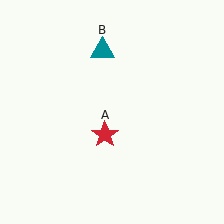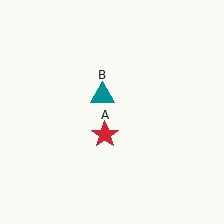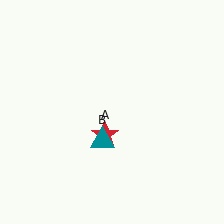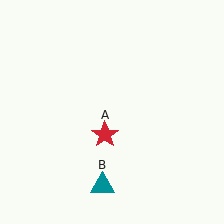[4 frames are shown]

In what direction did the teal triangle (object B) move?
The teal triangle (object B) moved down.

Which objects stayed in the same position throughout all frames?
Red star (object A) remained stationary.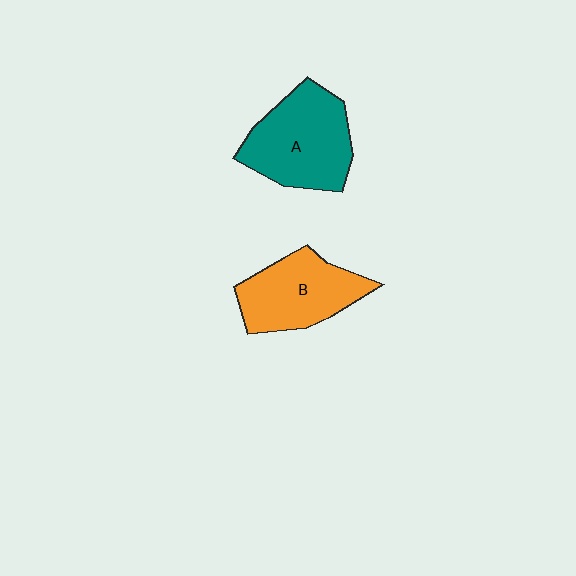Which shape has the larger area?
Shape A (teal).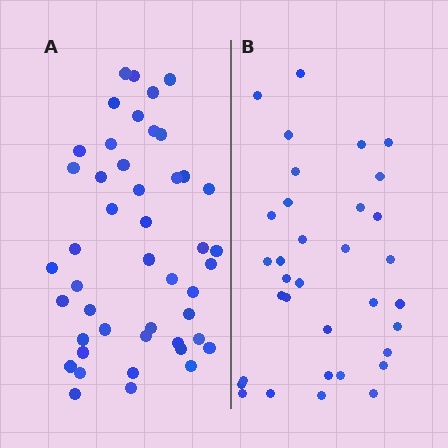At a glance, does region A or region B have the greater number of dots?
Region A (the left region) has more dots.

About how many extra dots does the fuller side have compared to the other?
Region A has roughly 12 or so more dots than region B.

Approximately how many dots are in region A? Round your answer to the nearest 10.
About 50 dots. (The exact count is 46, which rounds to 50.)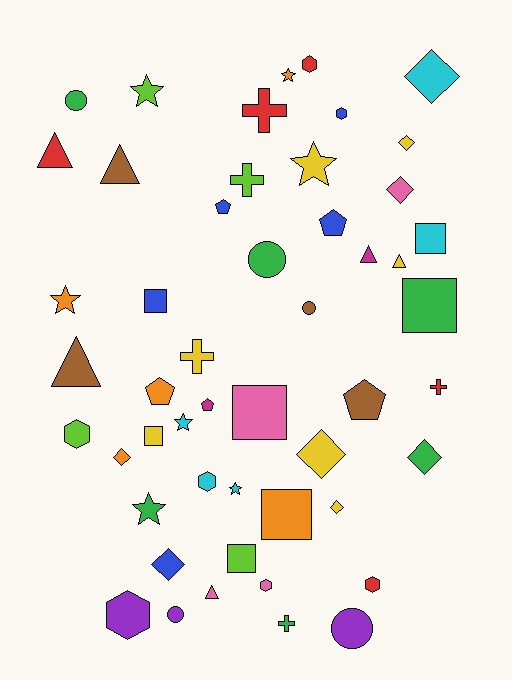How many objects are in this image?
There are 50 objects.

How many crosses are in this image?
There are 5 crosses.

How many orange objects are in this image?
There are 5 orange objects.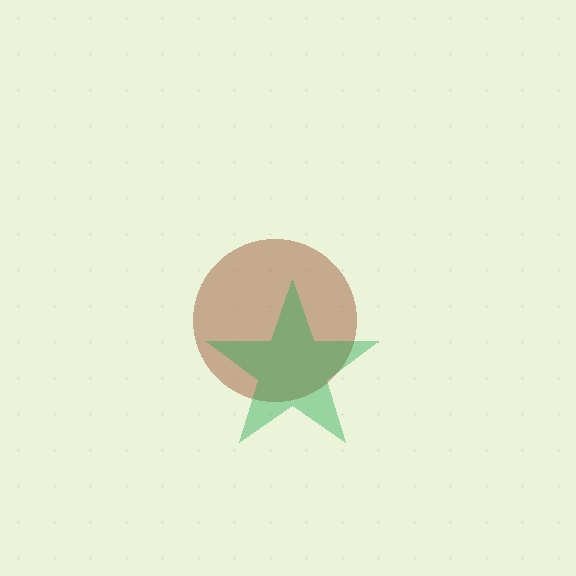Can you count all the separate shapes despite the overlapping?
Yes, there are 2 separate shapes.